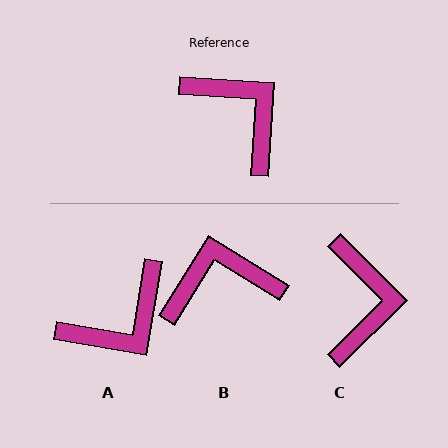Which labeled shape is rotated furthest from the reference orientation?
A, about 96 degrees away.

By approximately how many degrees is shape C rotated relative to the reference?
Approximately 41 degrees clockwise.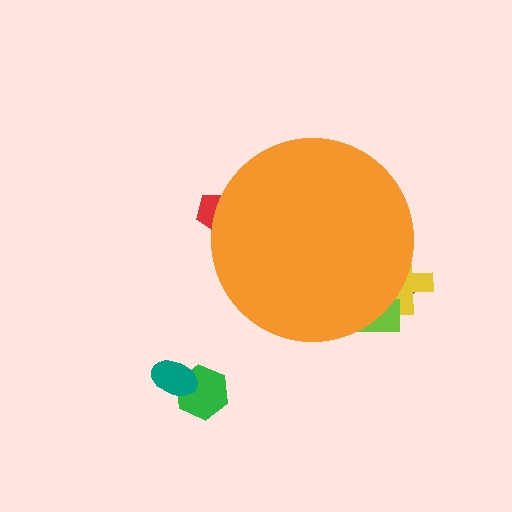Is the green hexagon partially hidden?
No, the green hexagon is fully visible.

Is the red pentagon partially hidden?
Yes, the red pentagon is partially hidden behind the orange circle.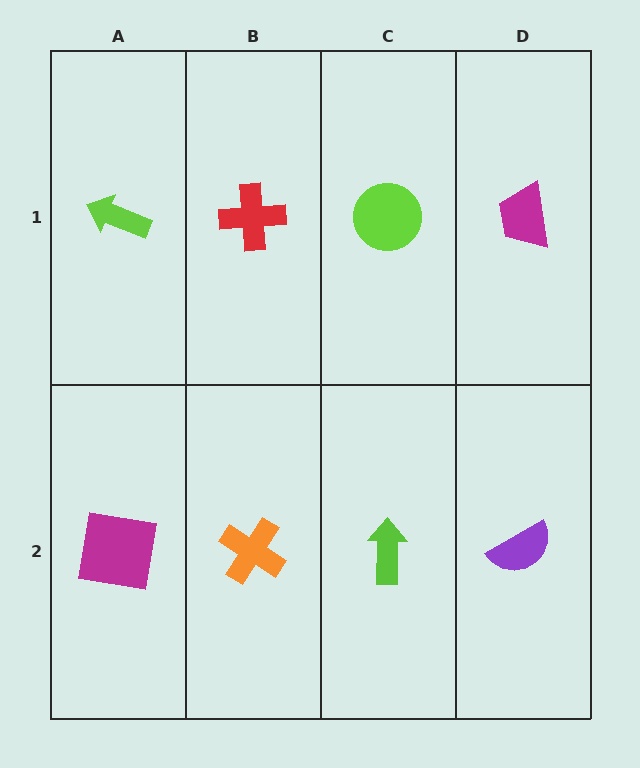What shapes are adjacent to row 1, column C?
A lime arrow (row 2, column C), a red cross (row 1, column B), a magenta trapezoid (row 1, column D).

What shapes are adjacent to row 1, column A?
A magenta square (row 2, column A), a red cross (row 1, column B).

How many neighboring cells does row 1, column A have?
2.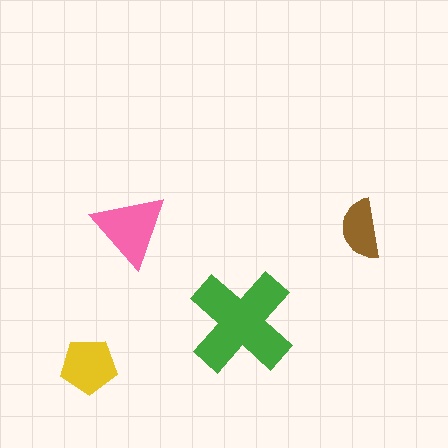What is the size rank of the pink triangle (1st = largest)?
2nd.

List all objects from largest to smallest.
The green cross, the pink triangle, the yellow pentagon, the brown semicircle.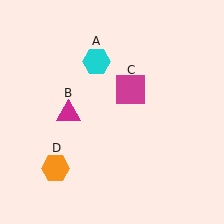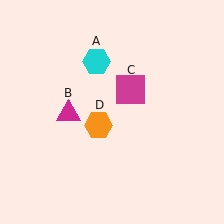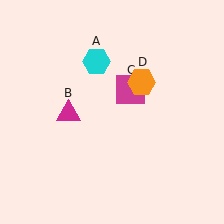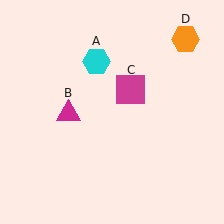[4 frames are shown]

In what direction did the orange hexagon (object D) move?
The orange hexagon (object D) moved up and to the right.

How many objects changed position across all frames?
1 object changed position: orange hexagon (object D).